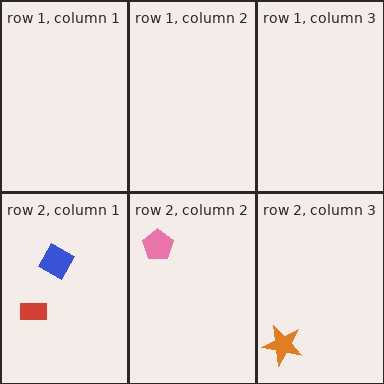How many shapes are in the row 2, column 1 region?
2.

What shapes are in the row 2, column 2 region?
The pink pentagon.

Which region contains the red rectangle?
The row 2, column 1 region.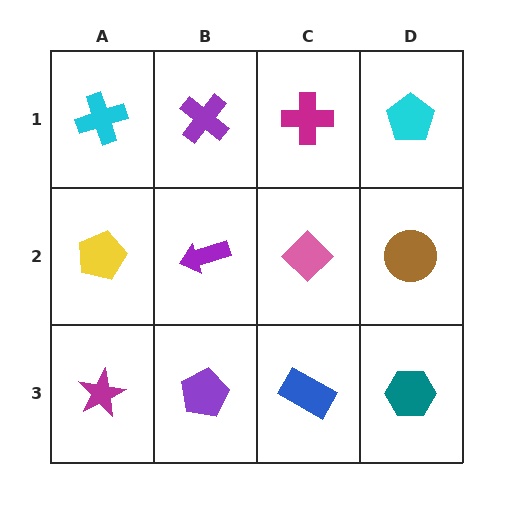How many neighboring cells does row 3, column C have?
3.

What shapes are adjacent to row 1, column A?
A yellow pentagon (row 2, column A), a purple cross (row 1, column B).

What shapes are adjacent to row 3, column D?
A brown circle (row 2, column D), a blue rectangle (row 3, column C).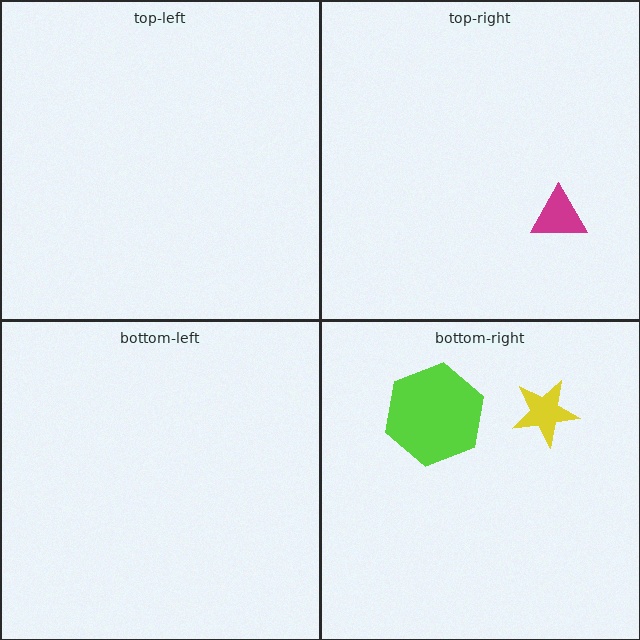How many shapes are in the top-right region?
1.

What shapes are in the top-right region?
The magenta triangle.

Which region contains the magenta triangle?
The top-right region.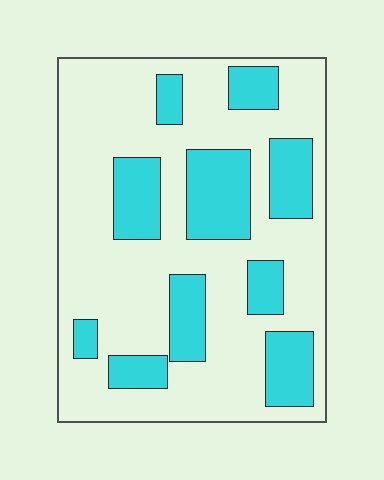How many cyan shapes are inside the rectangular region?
10.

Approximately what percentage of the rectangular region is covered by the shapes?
Approximately 30%.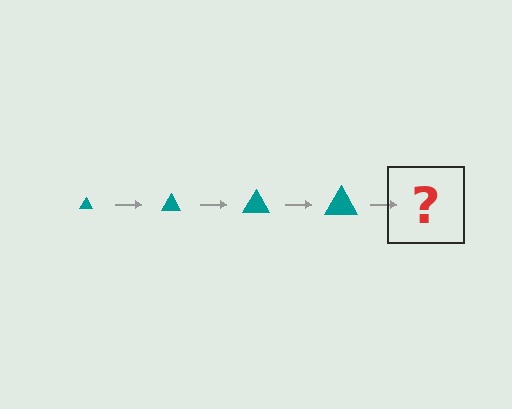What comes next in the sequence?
The next element should be a teal triangle, larger than the previous one.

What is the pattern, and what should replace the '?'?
The pattern is that the triangle gets progressively larger each step. The '?' should be a teal triangle, larger than the previous one.